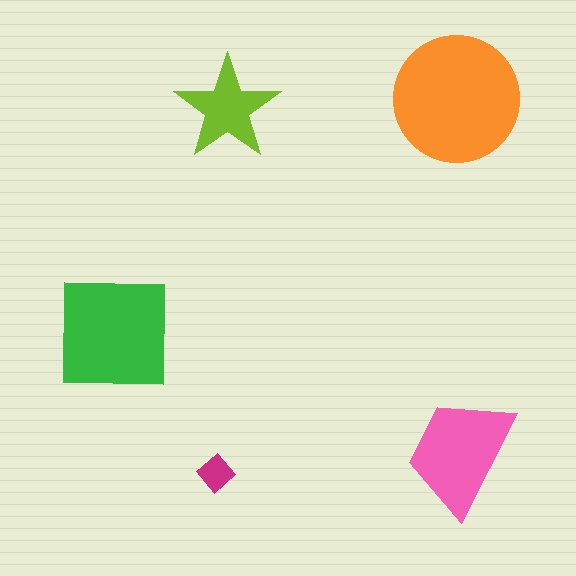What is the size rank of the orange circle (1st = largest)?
1st.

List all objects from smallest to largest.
The magenta diamond, the lime star, the pink trapezoid, the green square, the orange circle.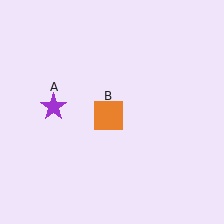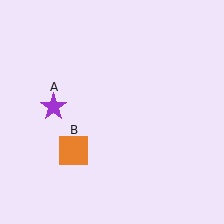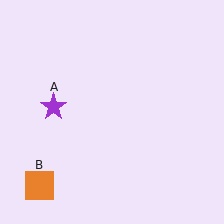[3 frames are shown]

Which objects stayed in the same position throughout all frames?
Purple star (object A) remained stationary.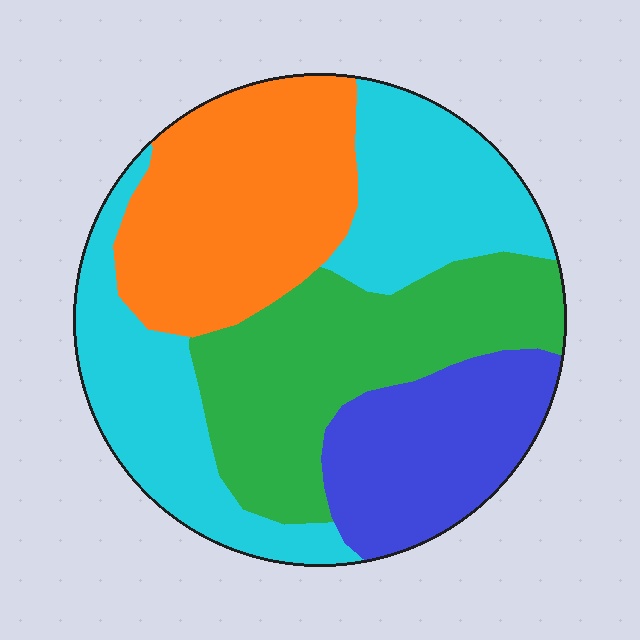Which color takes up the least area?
Blue, at roughly 15%.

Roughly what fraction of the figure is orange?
Orange covers 25% of the figure.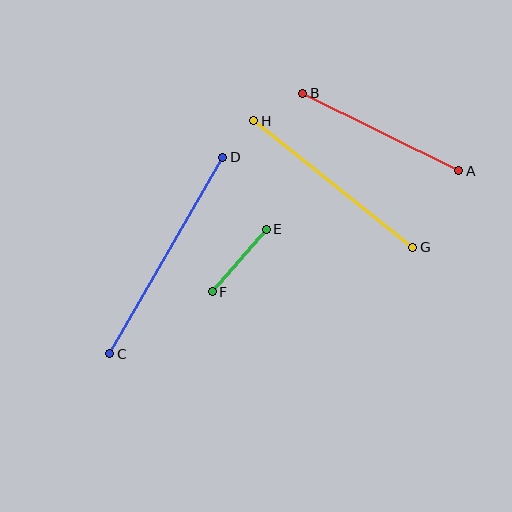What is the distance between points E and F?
The distance is approximately 83 pixels.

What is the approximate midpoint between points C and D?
The midpoint is at approximately (166, 255) pixels.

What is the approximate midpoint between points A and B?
The midpoint is at approximately (381, 132) pixels.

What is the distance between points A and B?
The distance is approximately 174 pixels.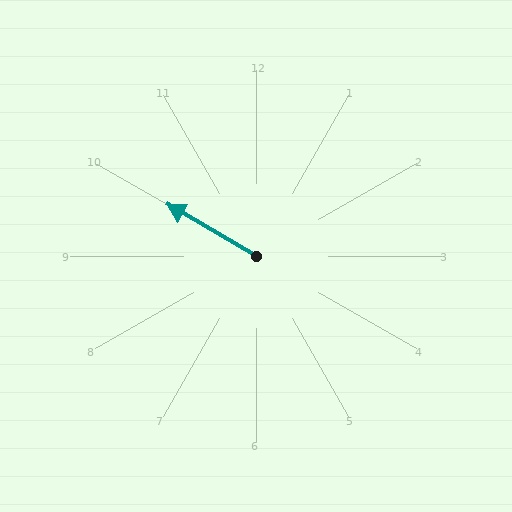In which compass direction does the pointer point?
Northwest.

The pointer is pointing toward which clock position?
Roughly 10 o'clock.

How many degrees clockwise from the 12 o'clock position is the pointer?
Approximately 300 degrees.